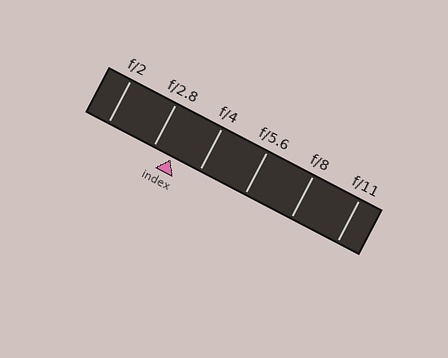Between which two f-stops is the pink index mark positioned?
The index mark is between f/2.8 and f/4.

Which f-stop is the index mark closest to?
The index mark is closest to f/2.8.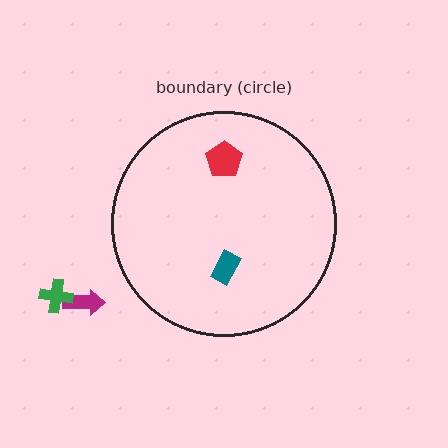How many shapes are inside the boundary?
2 inside, 2 outside.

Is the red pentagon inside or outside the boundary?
Inside.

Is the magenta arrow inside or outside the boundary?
Outside.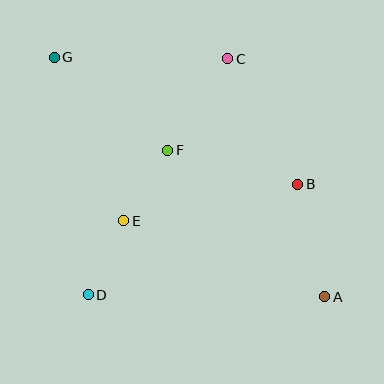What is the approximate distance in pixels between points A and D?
The distance between A and D is approximately 237 pixels.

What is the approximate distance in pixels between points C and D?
The distance between C and D is approximately 274 pixels.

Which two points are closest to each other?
Points D and E are closest to each other.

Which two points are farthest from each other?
Points A and G are farthest from each other.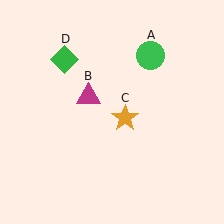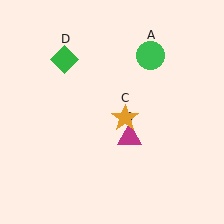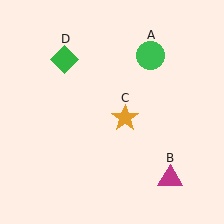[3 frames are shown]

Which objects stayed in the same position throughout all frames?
Green circle (object A) and orange star (object C) and green diamond (object D) remained stationary.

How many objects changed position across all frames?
1 object changed position: magenta triangle (object B).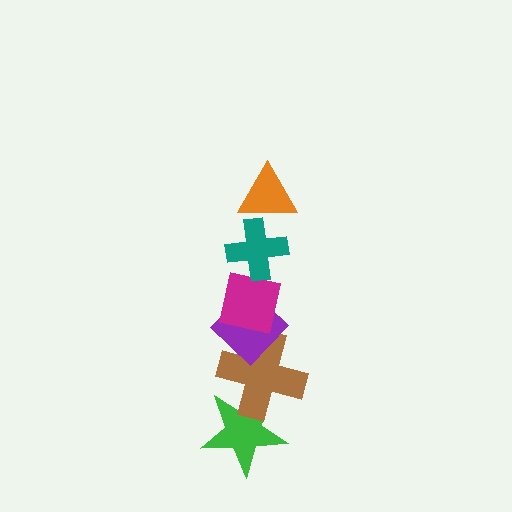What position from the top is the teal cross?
The teal cross is 2nd from the top.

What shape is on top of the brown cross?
The purple diamond is on top of the brown cross.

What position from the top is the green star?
The green star is 6th from the top.